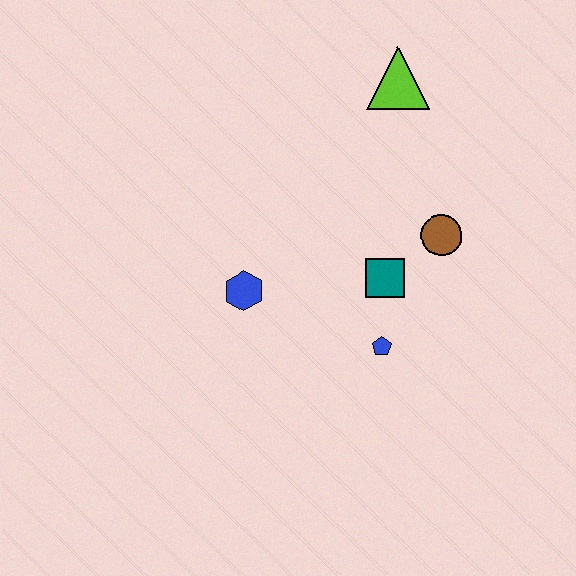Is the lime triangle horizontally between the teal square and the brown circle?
Yes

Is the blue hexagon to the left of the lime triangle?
Yes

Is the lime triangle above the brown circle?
Yes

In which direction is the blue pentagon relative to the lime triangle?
The blue pentagon is below the lime triangle.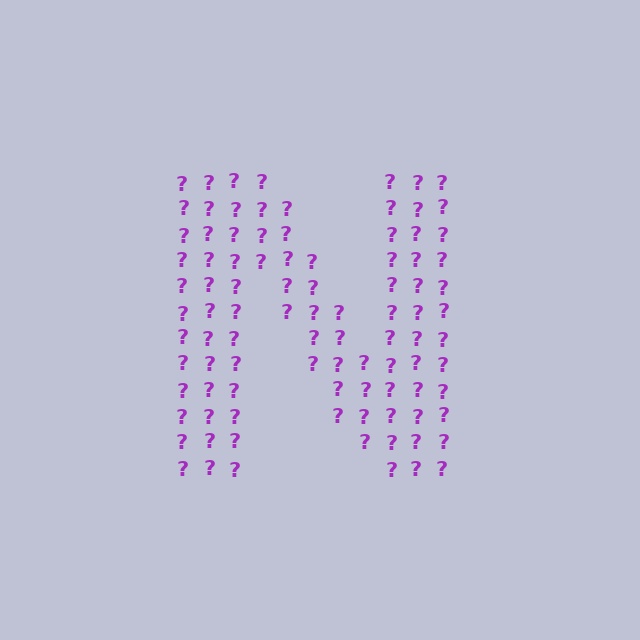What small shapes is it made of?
It is made of small question marks.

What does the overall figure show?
The overall figure shows the letter N.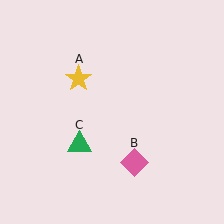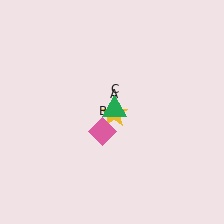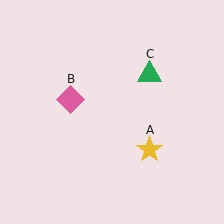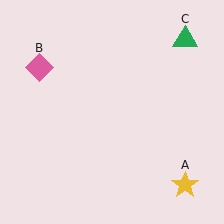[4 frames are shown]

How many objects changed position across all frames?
3 objects changed position: yellow star (object A), pink diamond (object B), green triangle (object C).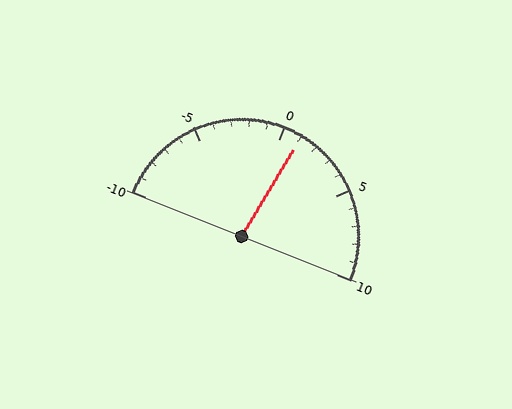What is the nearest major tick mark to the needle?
The nearest major tick mark is 0.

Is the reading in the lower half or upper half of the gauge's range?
The reading is in the upper half of the range (-10 to 10).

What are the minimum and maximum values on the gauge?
The gauge ranges from -10 to 10.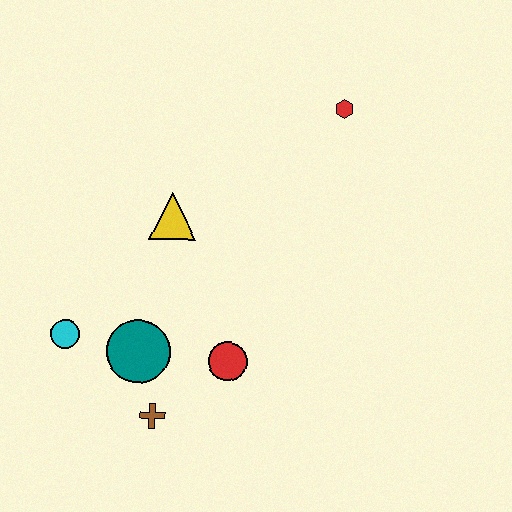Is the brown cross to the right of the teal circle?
Yes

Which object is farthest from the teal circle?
The red hexagon is farthest from the teal circle.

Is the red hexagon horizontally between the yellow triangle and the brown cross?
No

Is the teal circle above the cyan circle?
No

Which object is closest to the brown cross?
The teal circle is closest to the brown cross.